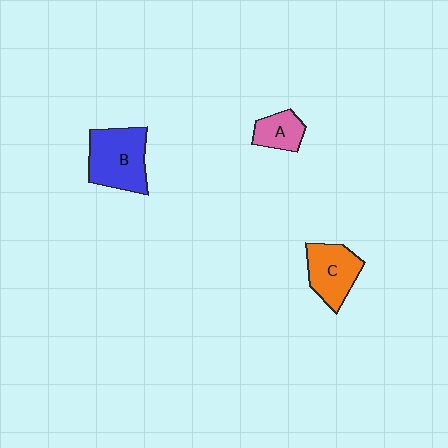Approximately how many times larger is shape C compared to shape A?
Approximately 1.6 times.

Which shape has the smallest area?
Shape A (pink).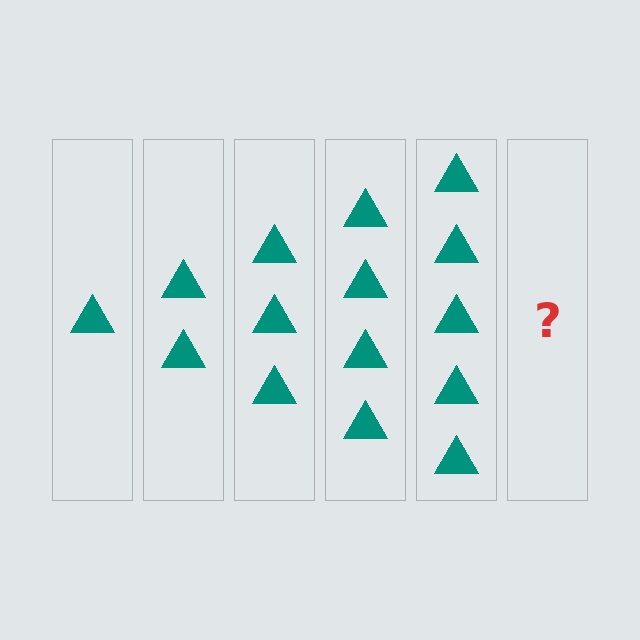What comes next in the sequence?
The next element should be 6 triangles.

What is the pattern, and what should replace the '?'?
The pattern is that each step adds one more triangle. The '?' should be 6 triangles.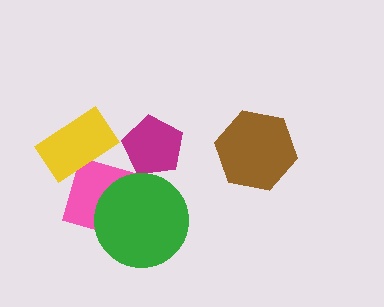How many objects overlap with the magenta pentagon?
0 objects overlap with the magenta pentagon.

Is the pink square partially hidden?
Yes, it is partially covered by another shape.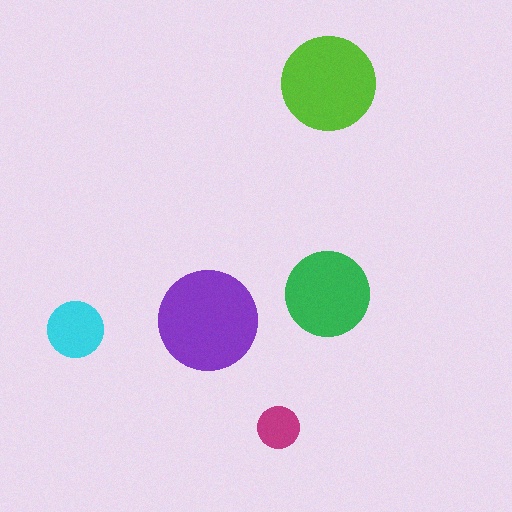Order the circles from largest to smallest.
the purple one, the lime one, the green one, the cyan one, the magenta one.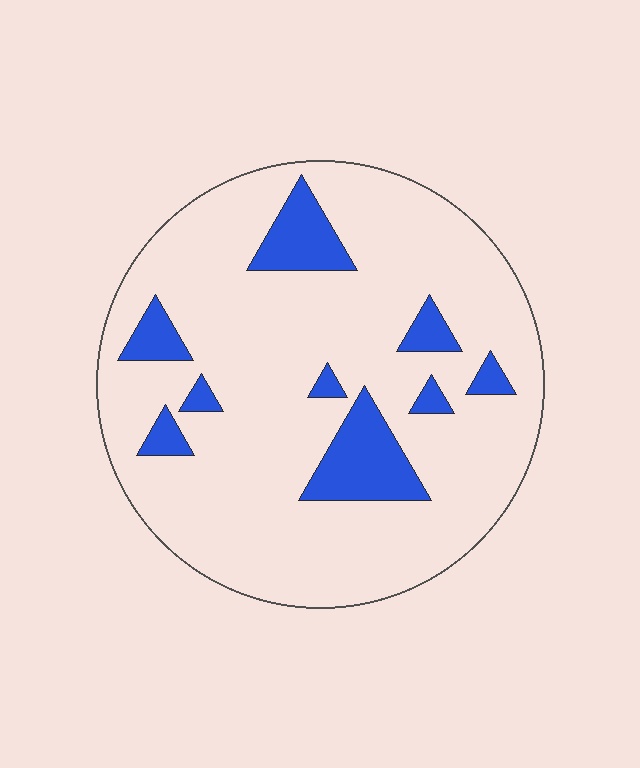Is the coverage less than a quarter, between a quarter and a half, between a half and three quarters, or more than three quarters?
Less than a quarter.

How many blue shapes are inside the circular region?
9.